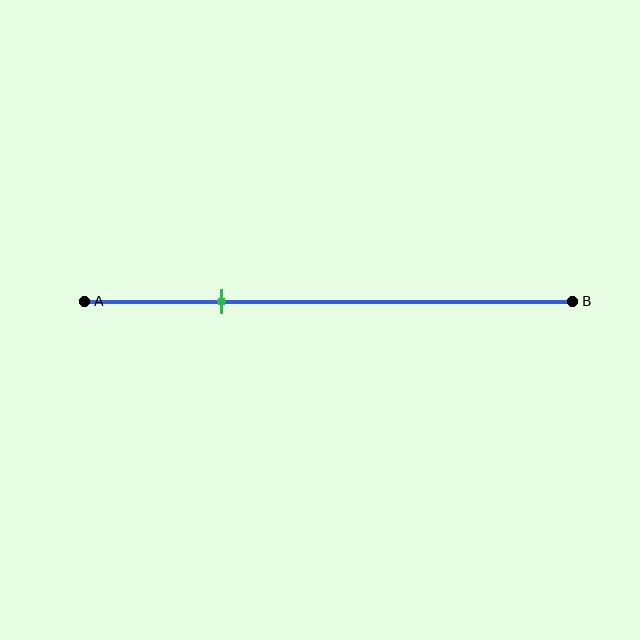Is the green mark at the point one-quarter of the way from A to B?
Yes, the mark is approximately at the one-quarter point.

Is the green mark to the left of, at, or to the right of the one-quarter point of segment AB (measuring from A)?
The green mark is approximately at the one-quarter point of segment AB.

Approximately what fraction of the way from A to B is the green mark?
The green mark is approximately 30% of the way from A to B.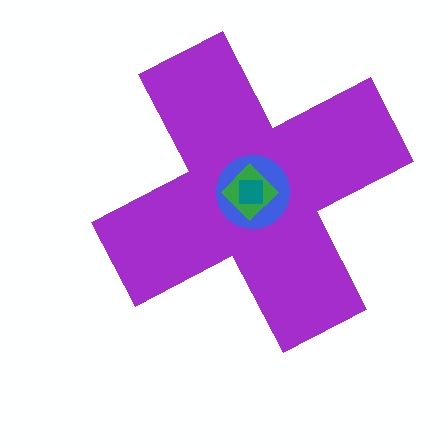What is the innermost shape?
The teal square.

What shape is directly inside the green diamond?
The teal square.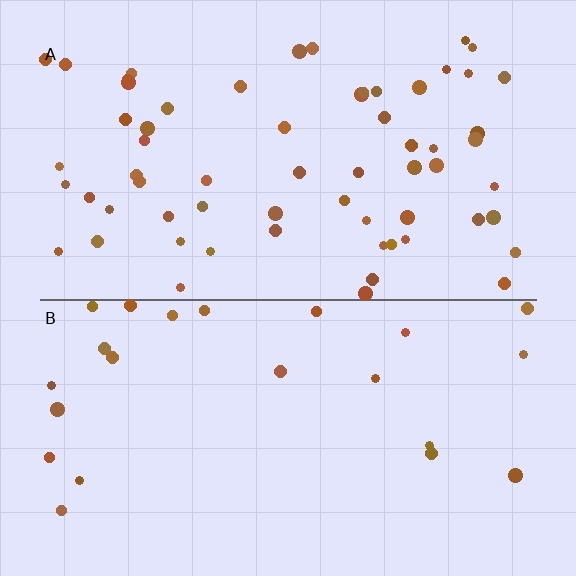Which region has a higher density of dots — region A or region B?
A (the top).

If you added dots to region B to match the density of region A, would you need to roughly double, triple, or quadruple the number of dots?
Approximately triple.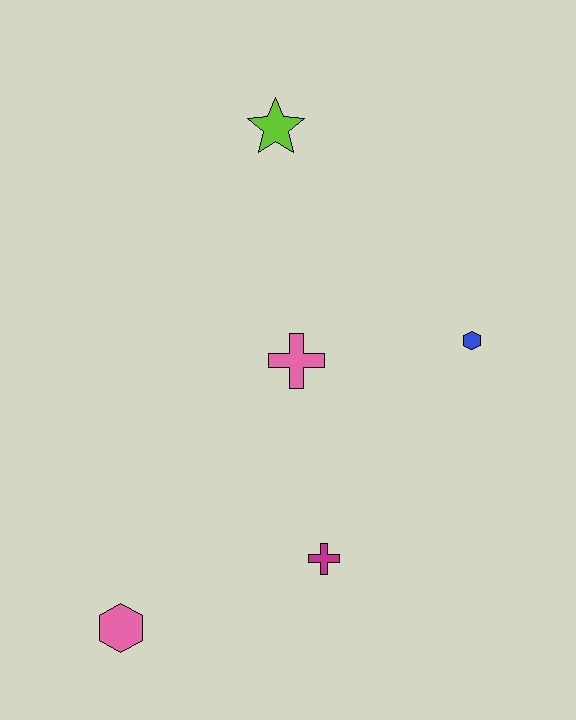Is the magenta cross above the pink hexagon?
Yes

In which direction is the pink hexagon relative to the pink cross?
The pink hexagon is below the pink cross.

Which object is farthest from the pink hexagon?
The lime star is farthest from the pink hexagon.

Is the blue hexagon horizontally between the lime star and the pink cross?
No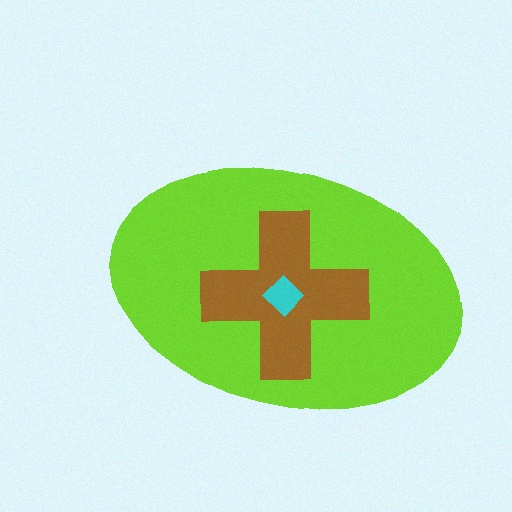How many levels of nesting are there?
3.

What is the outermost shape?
The lime ellipse.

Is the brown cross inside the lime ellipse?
Yes.